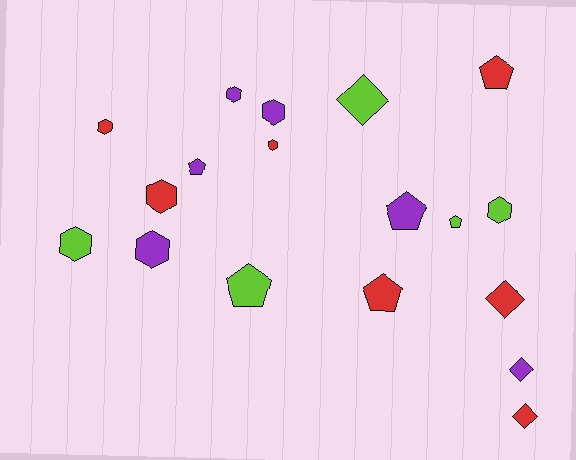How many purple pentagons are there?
There are 2 purple pentagons.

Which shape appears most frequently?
Hexagon, with 8 objects.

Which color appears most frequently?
Red, with 7 objects.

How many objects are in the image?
There are 18 objects.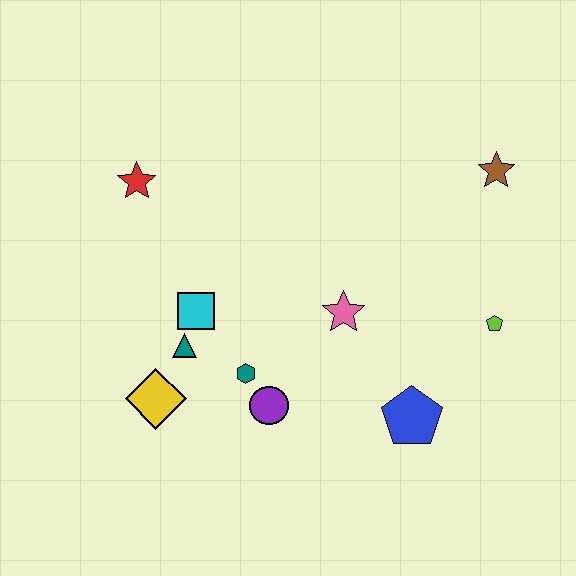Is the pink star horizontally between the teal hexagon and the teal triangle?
No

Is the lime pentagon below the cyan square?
Yes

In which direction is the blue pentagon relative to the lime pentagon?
The blue pentagon is below the lime pentagon.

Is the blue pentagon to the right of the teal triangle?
Yes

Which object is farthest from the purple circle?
The brown star is farthest from the purple circle.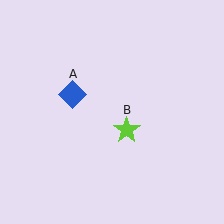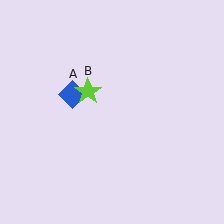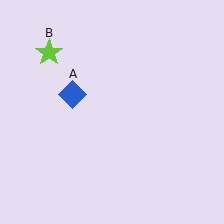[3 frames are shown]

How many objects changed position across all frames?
1 object changed position: lime star (object B).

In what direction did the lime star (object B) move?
The lime star (object B) moved up and to the left.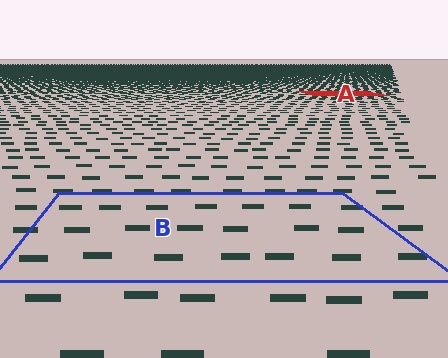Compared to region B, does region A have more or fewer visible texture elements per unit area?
Region A has more texture elements per unit area — they are packed more densely because it is farther away.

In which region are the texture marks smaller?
The texture marks are smaller in region A, because it is farther away.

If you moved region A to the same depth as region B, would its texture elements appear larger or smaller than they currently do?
They would appear larger. At a closer depth, the same texture elements are projected at a bigger on-screen size.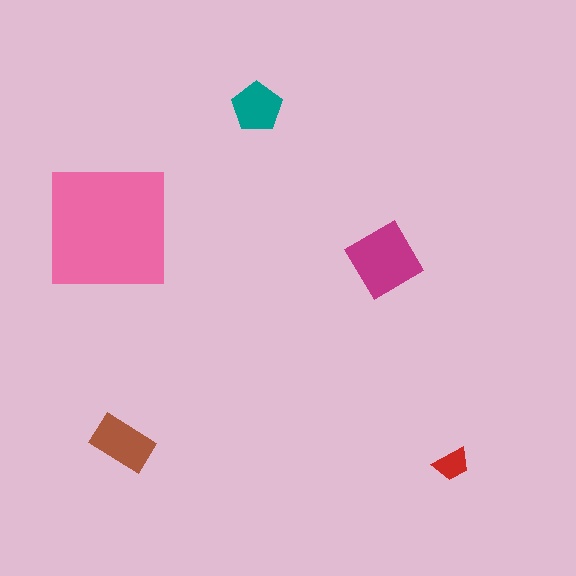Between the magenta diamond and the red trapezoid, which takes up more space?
The magenta diamond.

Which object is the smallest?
The red trapezoid.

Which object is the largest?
The pink square.